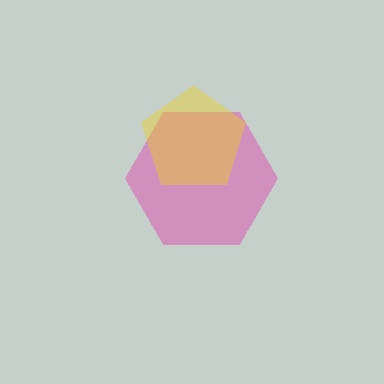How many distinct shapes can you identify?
There are 2 distinct shapes: a pink hexagon, a yellow pentagon.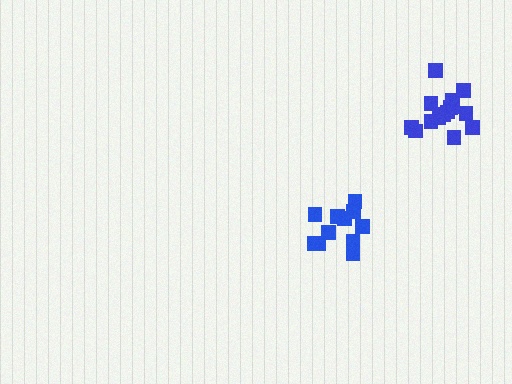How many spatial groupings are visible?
There are 2 spatial groupings.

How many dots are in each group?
Group 1: 11 dots, Group 2: 15 dots (26 total).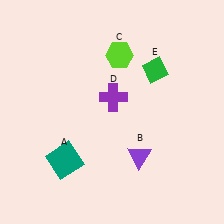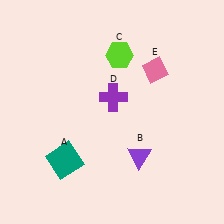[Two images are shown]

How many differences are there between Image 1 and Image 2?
There is 1 difference between the two images.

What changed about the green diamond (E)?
In Image 1, E is green. In Image 2, it changed to pink.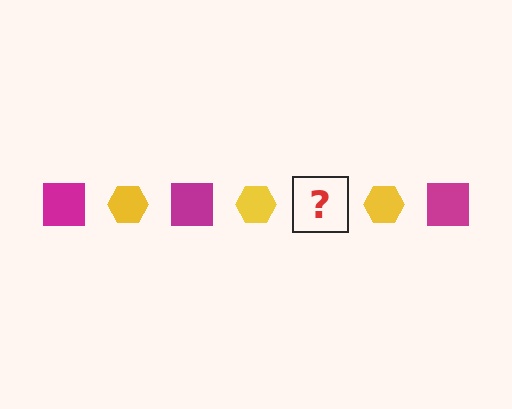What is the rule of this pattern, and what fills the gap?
The rule is that the pattern alternates between magenta square and yellow hexagon. The gap should be filled with a magenta square.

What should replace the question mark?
The question mark should be replaced with a magenta square.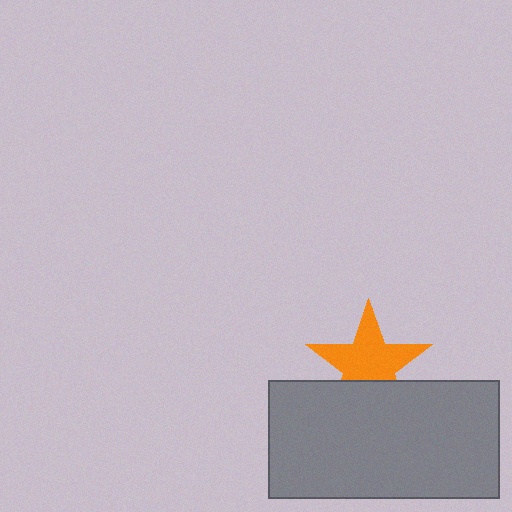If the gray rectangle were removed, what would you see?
You would see the complete orange star.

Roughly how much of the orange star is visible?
Most of it is visible (roughly 70%).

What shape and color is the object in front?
The object in front is a gray rectangle.